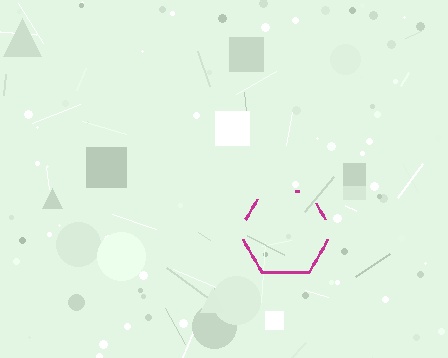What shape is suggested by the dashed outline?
The dashed outline suggests a hexagon.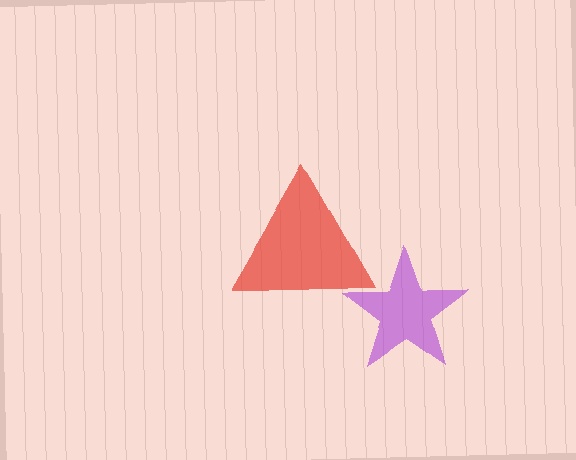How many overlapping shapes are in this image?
There are 2 overlapping shapes in the image.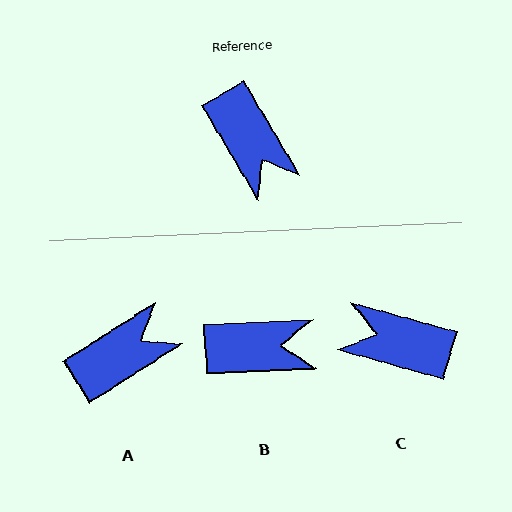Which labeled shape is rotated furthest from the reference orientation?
C, about 136 degrees away.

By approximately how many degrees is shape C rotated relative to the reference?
Approximately 136 degrees clockwise.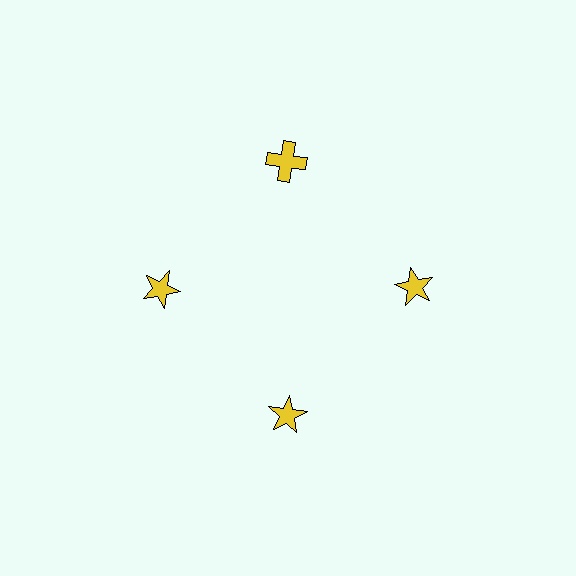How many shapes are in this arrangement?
There are 4 shapes arranged in a ring pattern.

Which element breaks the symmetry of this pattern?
The yellow cross at roughly the 12 o'clock position breaks the symmetry. All other shapes are yellow stars.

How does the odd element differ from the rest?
It has a different shape: cross instead of star.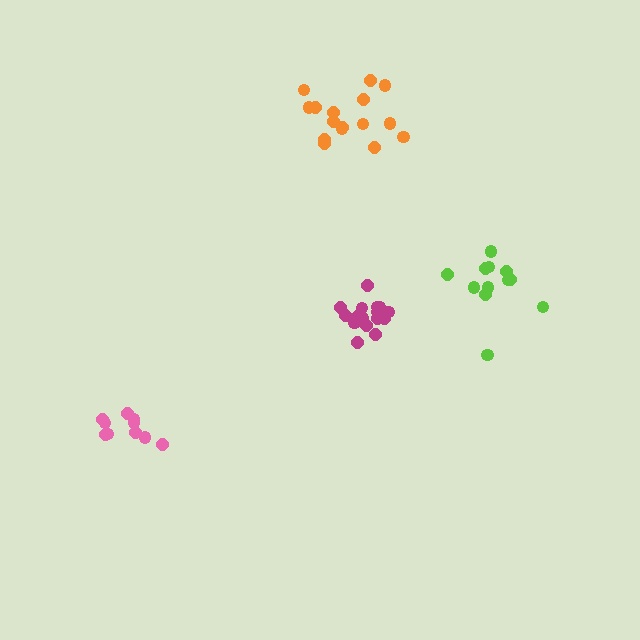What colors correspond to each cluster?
The clusters are colored: magenta, lime, orange, pink.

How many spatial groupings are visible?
There are 4 spatial groupings.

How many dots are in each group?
Group 1: 16 dots, Group 2: 12 dots, Group 3: 16 dots, Group 4: 10 dots (54 total).